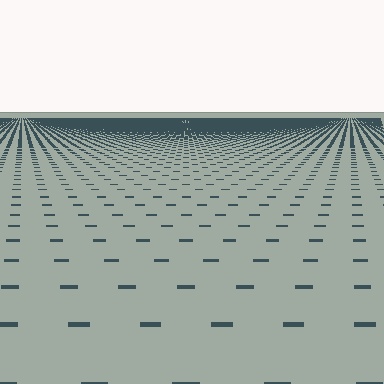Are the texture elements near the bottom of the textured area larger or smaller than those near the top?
Larger. Near the bottom, elements are closer to the viewer and appear at a bigger on-screen size.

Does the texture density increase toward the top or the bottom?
Density increases toward the top.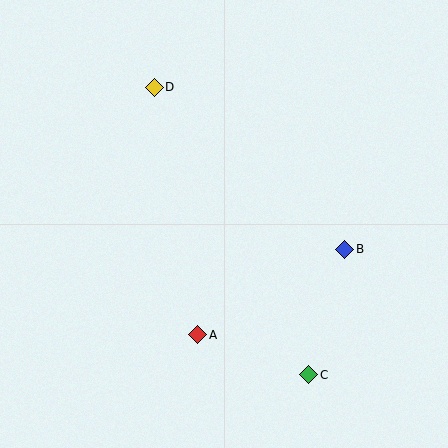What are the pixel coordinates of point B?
Point B is at (345, 249).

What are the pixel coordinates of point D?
Point D is at (154, 87).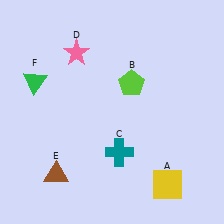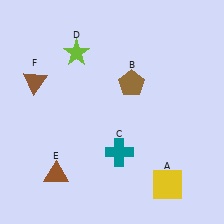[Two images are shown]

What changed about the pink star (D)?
In Image 1, D is pink. In Image 2, it changed to lime.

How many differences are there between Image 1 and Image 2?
There are 3 differences between the two images.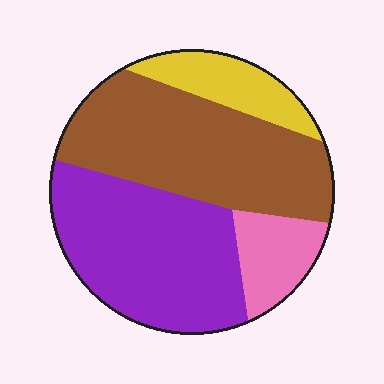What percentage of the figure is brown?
Brown covers around 40% of the figure.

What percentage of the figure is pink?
Pink takes up about one tenth (1/10) of the figure.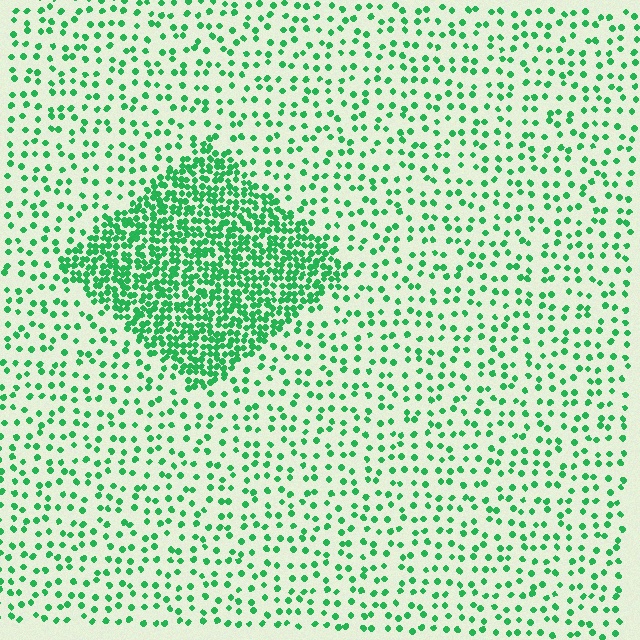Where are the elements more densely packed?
The elements are more densely packed inside the diamond boundary.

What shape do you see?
I see a diamond.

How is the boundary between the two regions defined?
The boundary is defined by a change in element density (approximately 3.1x ratio). All elements are the same color, size, and shape.